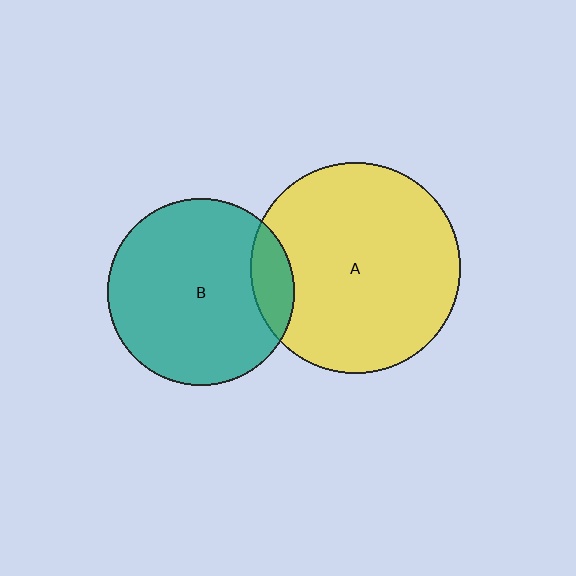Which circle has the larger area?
Circle A (yellow).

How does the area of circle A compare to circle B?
Approximately 1.3 times.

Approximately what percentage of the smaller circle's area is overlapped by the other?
Approximately 15%.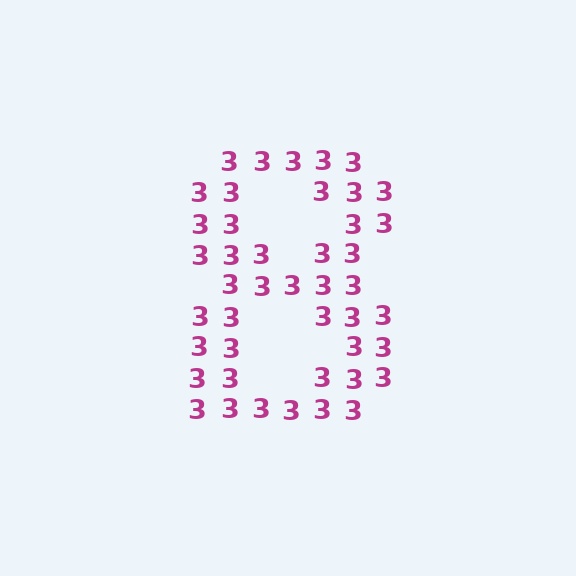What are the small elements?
The small elements are digit 3's.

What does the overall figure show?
The overall figure shows the digit 8.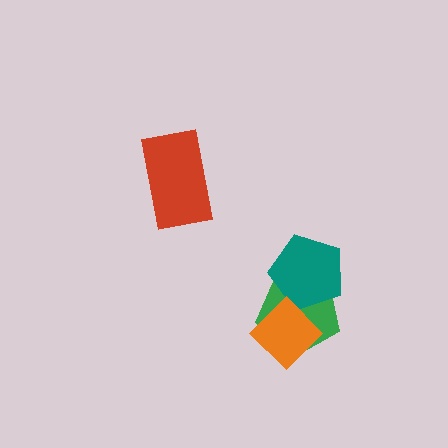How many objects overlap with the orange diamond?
2 objects overlap with the orange diamond.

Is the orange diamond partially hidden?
No, no other shape covers it.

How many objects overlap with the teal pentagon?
2 objects overlap with the teal pentagon.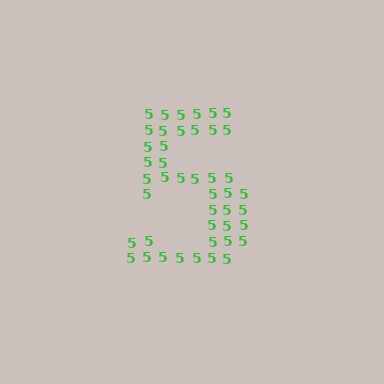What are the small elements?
The small elements are digit 5's.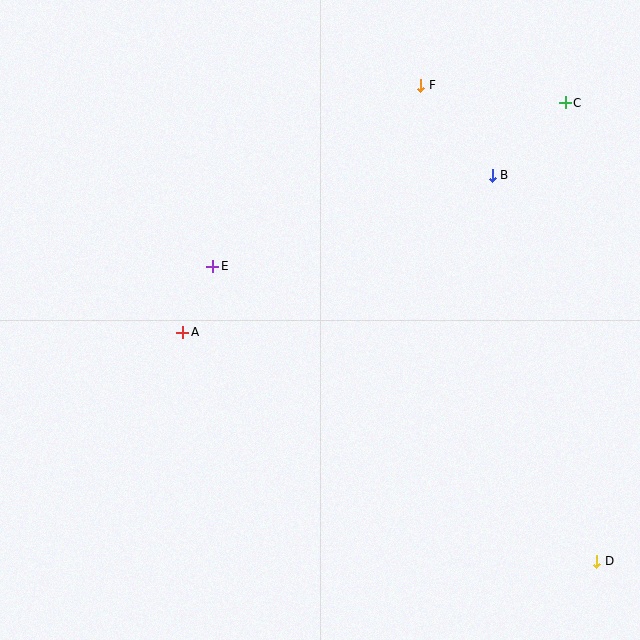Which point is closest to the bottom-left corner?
Point A is closest to the bottom-left corner.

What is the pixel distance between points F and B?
The distance between F and B is 115 pixels.